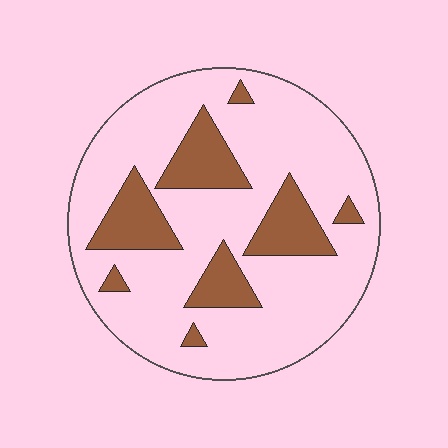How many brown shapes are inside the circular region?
8.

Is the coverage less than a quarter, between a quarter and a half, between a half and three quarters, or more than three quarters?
Less than a quarter.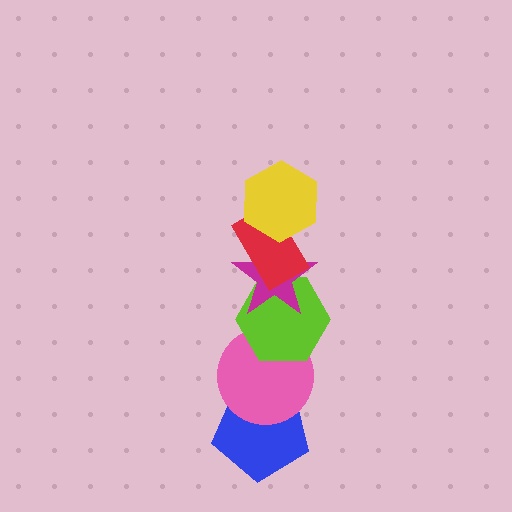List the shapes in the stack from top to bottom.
From top to bottom: the yellow hexagon, the red rectangle, the magenta star, the lime hexagon, the pink circle, the blue pentagon.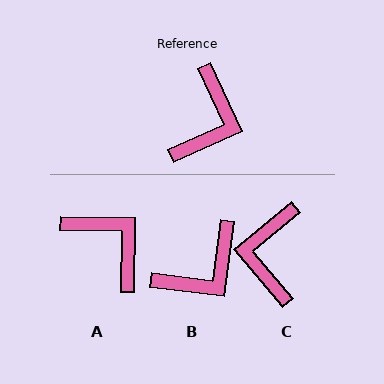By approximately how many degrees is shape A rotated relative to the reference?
Approximately 65 degrees counter-clockwise.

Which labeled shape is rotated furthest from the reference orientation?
C, about 164 degrees away.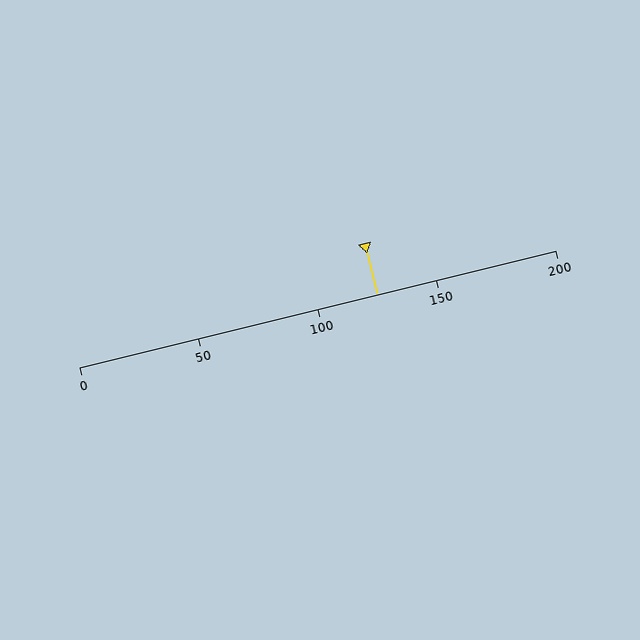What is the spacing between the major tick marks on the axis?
The major ticks are spaced 50 apart.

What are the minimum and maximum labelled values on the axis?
The axis runs from 0 to 200.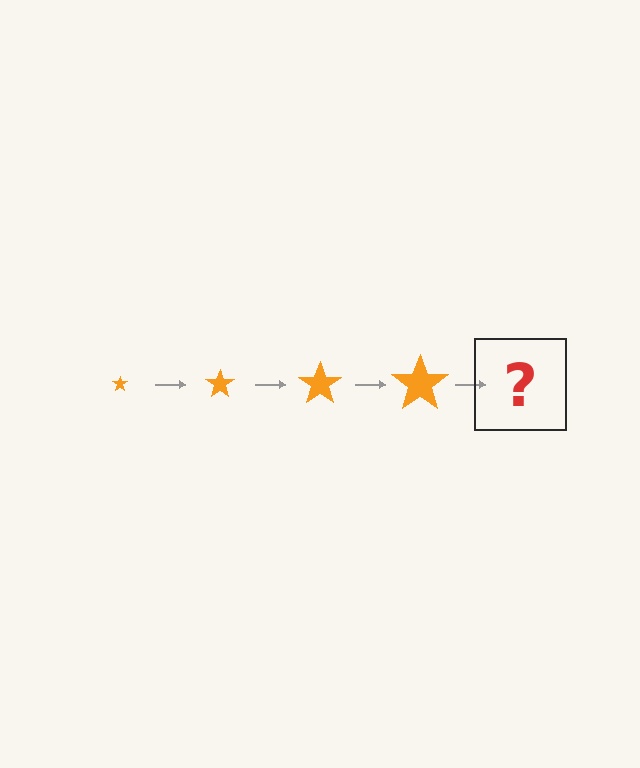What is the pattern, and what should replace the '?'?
The pattern is that the star gets progressively larger each step. The '?' should be an orange star, larger than the previous one.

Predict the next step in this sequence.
The next step is an orange star, larger than the previous one.